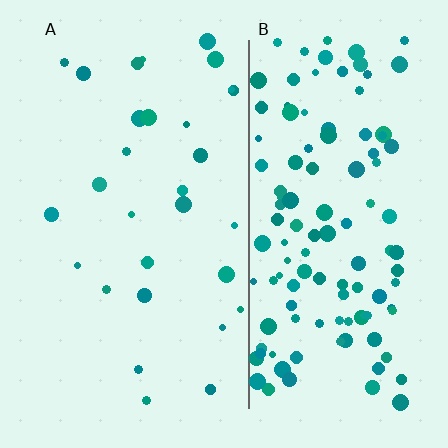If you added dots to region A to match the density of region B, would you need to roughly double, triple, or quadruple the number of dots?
Approximately quadruple.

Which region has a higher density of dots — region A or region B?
B (the right).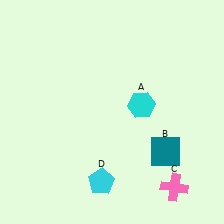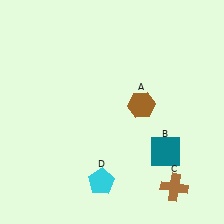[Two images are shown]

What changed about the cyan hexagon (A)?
In Image 1, A is cyan. In Image 2, it changed to brown.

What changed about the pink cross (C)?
In Image 1, C is pink. In Image 2, it changed to brown.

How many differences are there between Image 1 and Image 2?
There are 2 differences between the two images.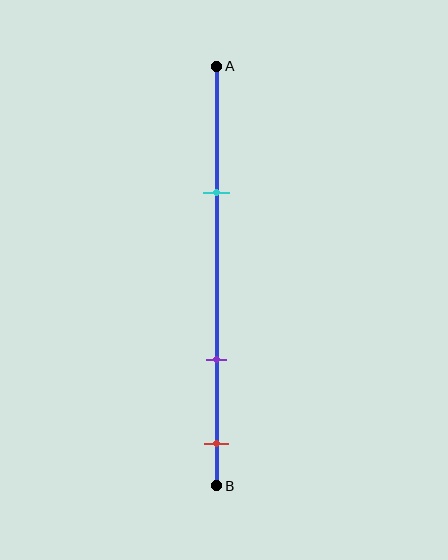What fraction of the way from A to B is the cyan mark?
The cyan mark is approximately 30% (0.3) of the way from A to B.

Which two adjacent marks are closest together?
The purple and red marks are the closest adjacent pair.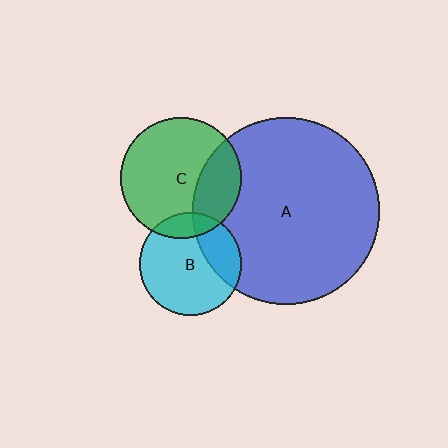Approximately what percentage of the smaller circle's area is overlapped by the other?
Approximately 25%.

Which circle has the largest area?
Circle A (blue).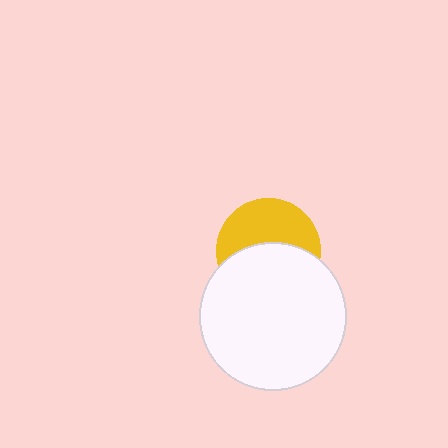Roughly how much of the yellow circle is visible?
About half of it is visible (roughly 47%).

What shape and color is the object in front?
The object in front is a white circle.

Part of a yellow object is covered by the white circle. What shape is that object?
It is a circle.